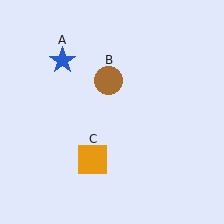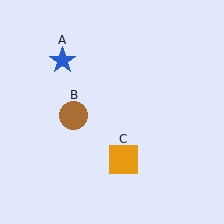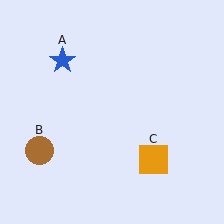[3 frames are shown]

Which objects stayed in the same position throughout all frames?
Blue star (object A) remained stationary.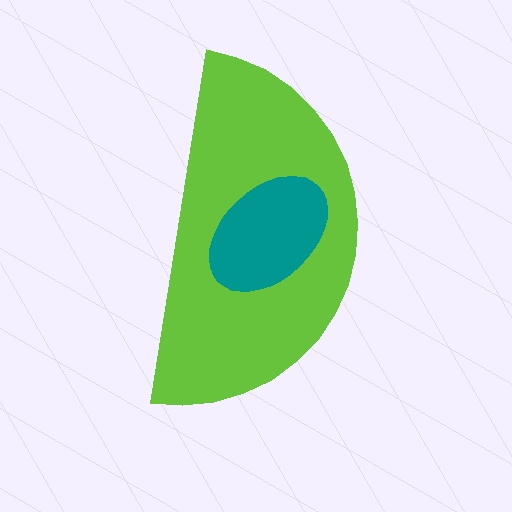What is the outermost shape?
The lime semicircle.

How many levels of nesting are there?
2.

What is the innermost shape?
The teal ellipse.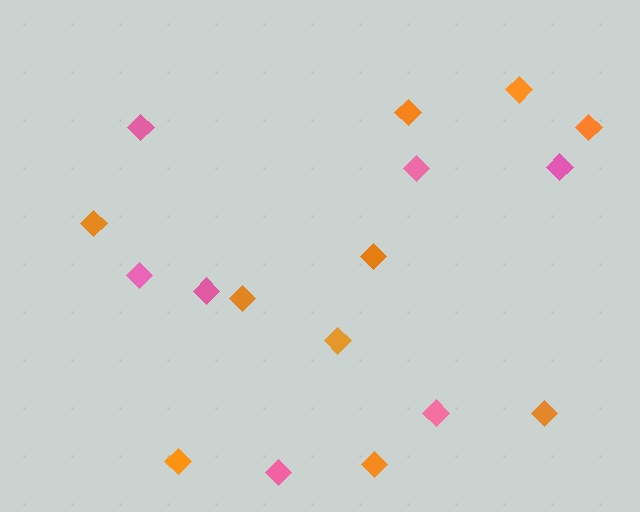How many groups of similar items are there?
There are 2 groups: one group of orange diamonds (10) and one group of pink diamonds (7).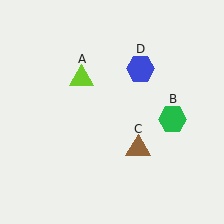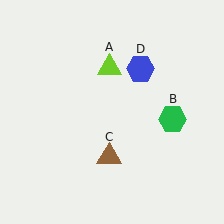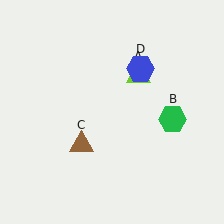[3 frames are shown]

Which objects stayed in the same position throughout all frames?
Green hexagon (object B) and blue hexagon (object D) remained stationary.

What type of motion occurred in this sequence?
The lime triangle (object A), brown triangle (object C) rotated clockwise around the center of the scene.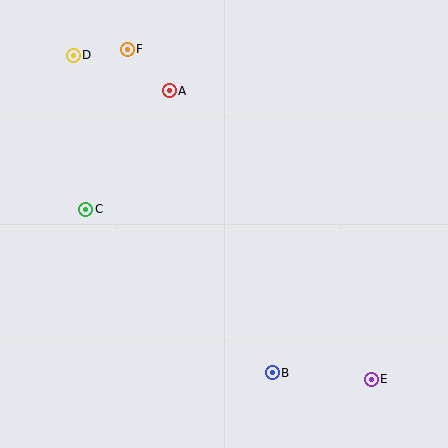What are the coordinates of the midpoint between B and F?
The midpoint between B and F is at (200, 211).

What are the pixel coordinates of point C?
Point C is at (86, 209).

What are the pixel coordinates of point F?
Point F is at (127, 49).